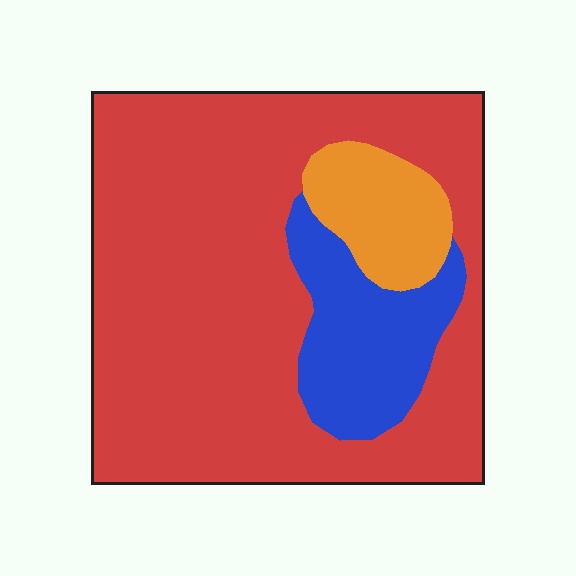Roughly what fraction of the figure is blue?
Blue covers roughly 15% of the figure.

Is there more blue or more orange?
Blue.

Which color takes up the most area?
Red, at roughly 75%.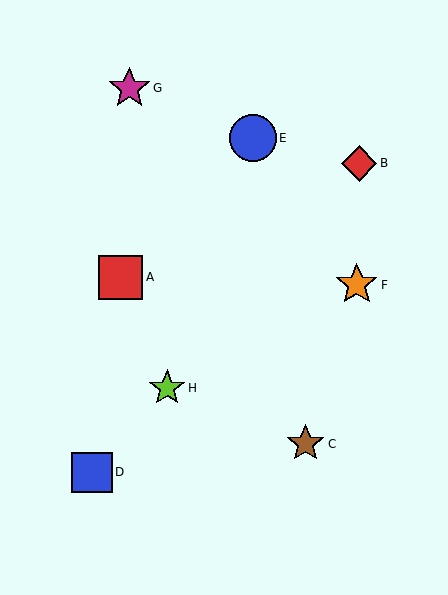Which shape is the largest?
The blue circle (labeled E) is the largest.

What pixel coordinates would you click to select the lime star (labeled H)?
Click at (167, 388) to select the lime star H.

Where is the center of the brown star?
The center of the brown star is at (306, 444).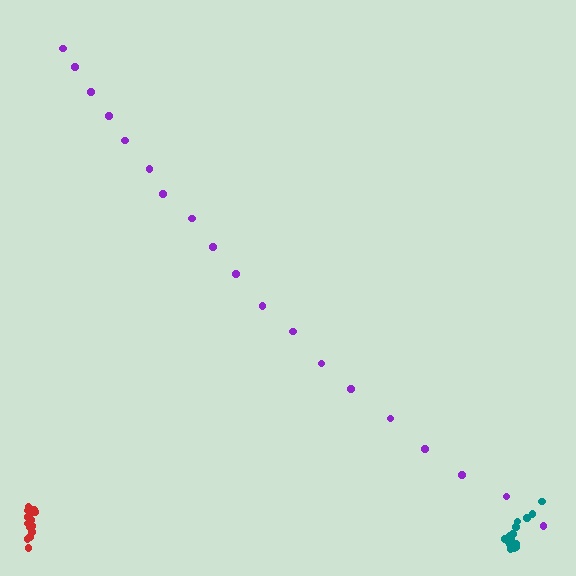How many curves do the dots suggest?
There are 3 distinct paths.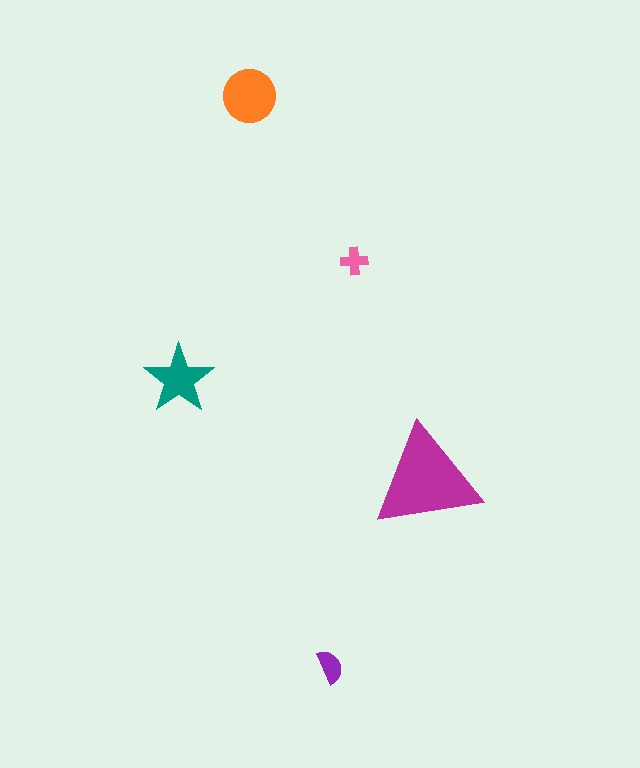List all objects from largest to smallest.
The magenta triangle, the orange circle, the teal star, the purple semicircle, the pink cross.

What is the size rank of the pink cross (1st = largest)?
5th.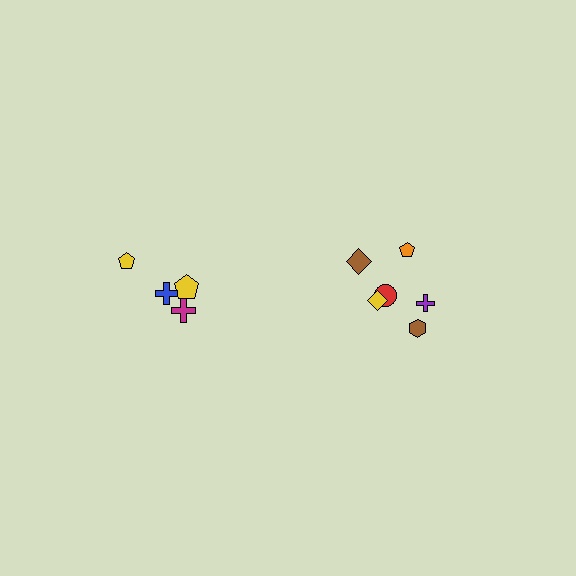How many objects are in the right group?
There are 6 objects.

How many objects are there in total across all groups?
There are 10 objects.